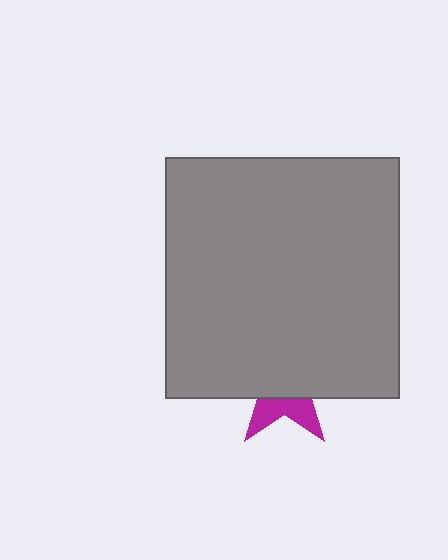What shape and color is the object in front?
The object in front is a gray rectangle.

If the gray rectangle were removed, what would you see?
You would see the complete magenta star.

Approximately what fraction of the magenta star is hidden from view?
Roughly 68% of the magenta star is hidden behind the gray rectangle.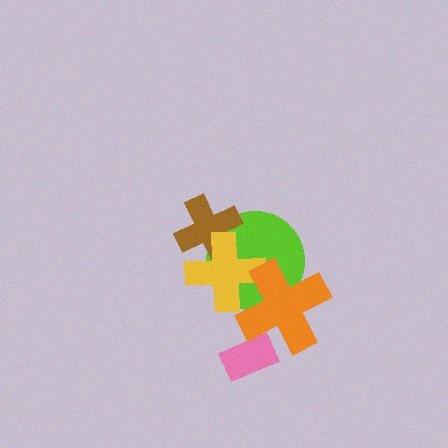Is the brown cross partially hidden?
Yes, it is partially covered by another shape.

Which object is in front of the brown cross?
The yellow cross is in front of the brown cross.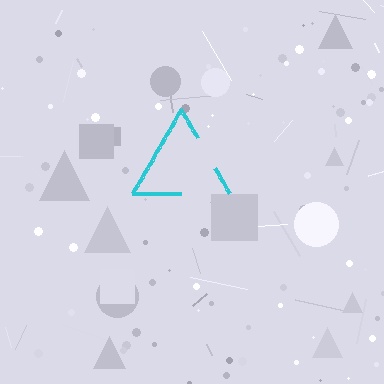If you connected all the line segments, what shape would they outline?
They would outline a triangle.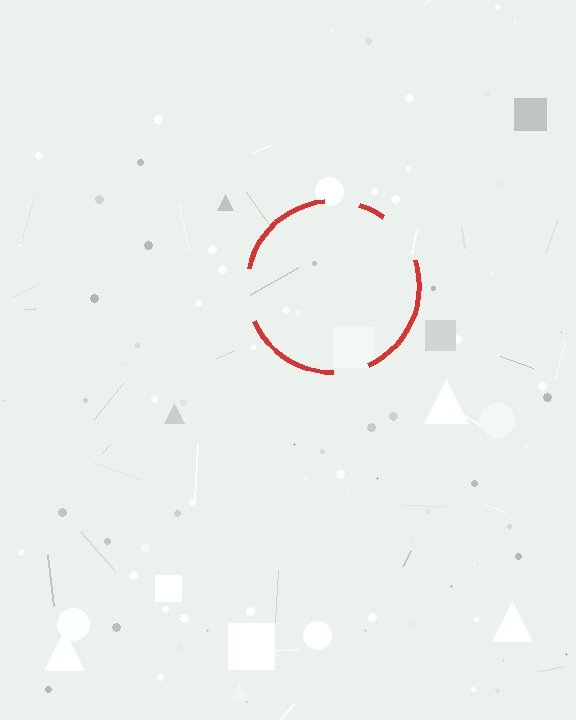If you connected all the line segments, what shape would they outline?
They would outline a circle.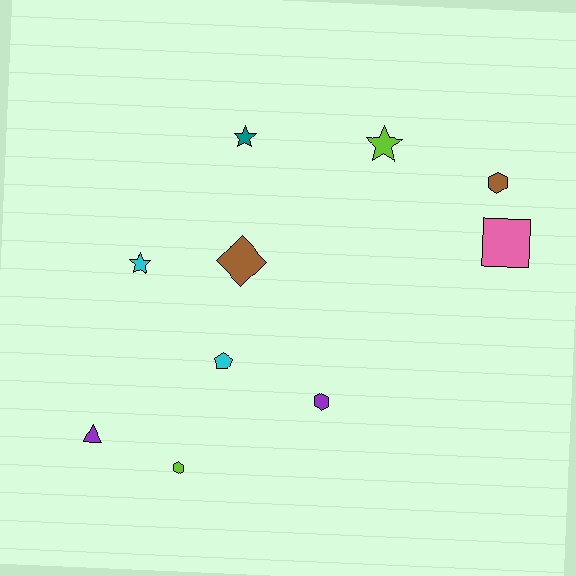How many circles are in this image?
There are no circles.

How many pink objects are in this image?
There is 1 pink object.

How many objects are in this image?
There are 10 objects.